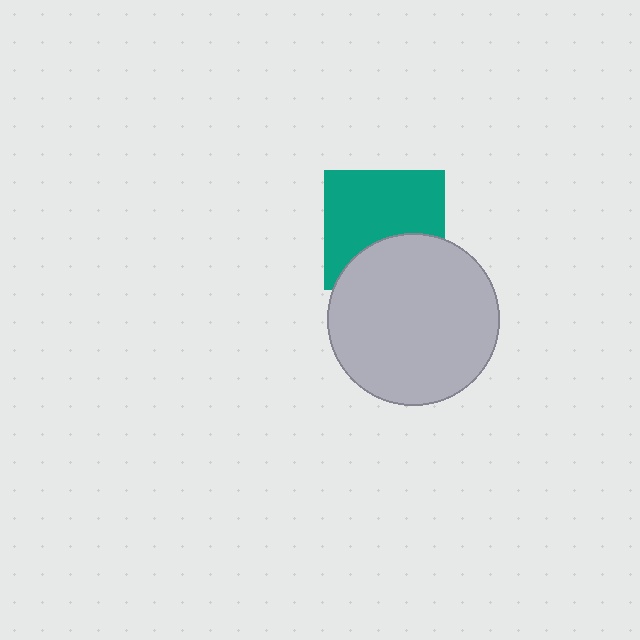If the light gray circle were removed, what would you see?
You would see the complete teal square.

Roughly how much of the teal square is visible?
Most of it is visible (roughly 65%).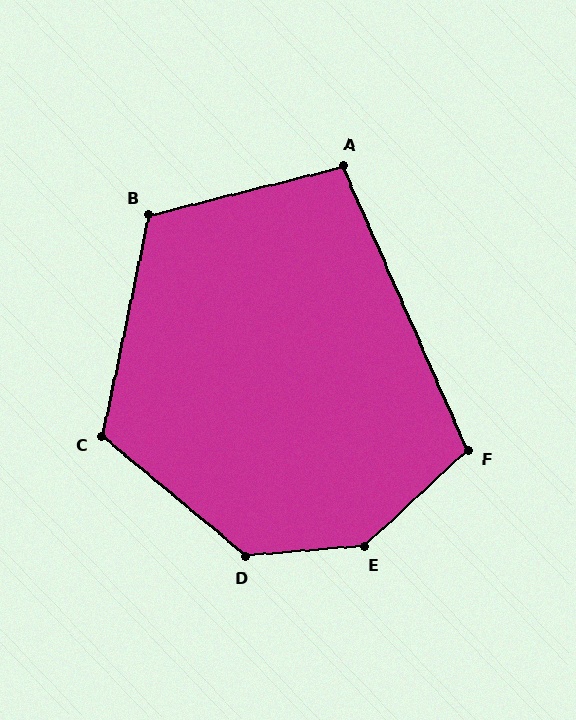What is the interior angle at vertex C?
Approximately 118 degrees (obtuse).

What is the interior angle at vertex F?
Approximately 109 degrees (obtuse).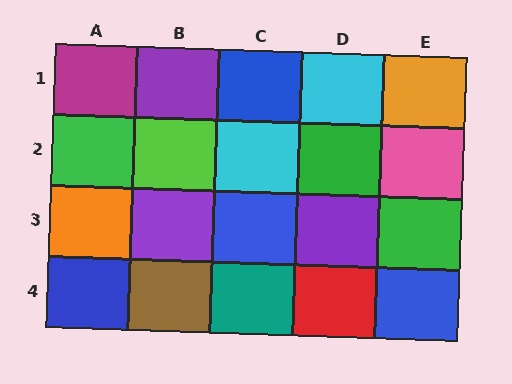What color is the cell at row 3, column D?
Purple.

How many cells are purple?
3 cells are purple.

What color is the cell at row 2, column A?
Green.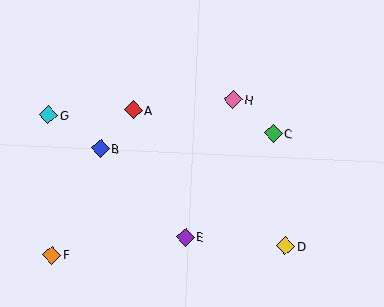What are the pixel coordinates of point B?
Point B is at (100, 148).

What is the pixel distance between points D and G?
The distance between D and G is 271 pixels.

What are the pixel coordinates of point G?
Point G is at (48, 115).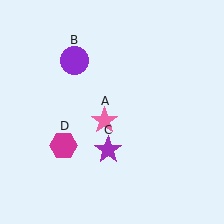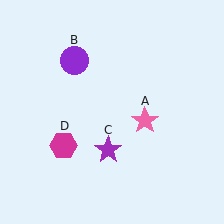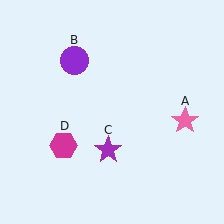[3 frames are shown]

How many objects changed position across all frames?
1 object changed position: pink star (object A).